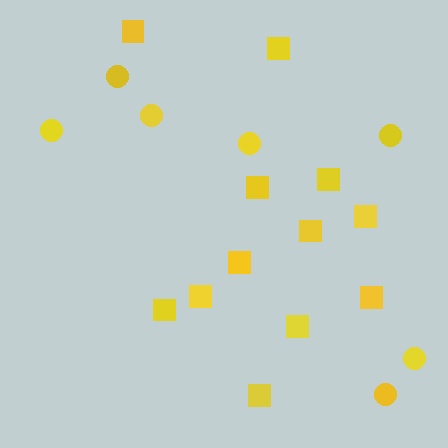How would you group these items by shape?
There are 2 groups: one group of circles (7) and one group of squares (12).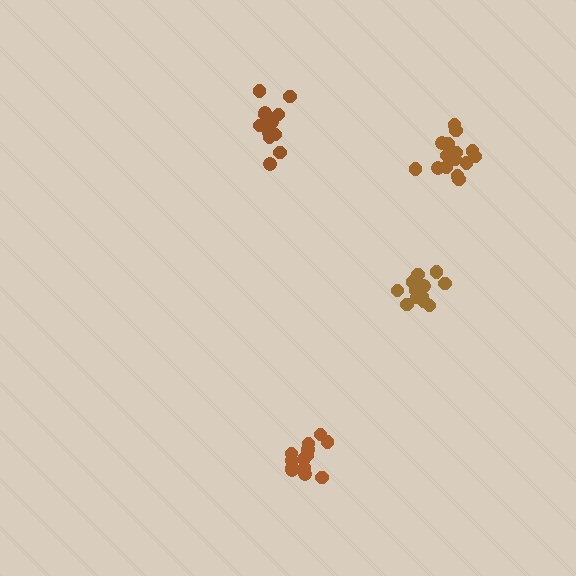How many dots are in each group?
Group 1: 13 dots, Group 2: 14 dots, Group 3: 15 dots, Group 4: 13 dots (55 total).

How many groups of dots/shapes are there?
There are 4 groups.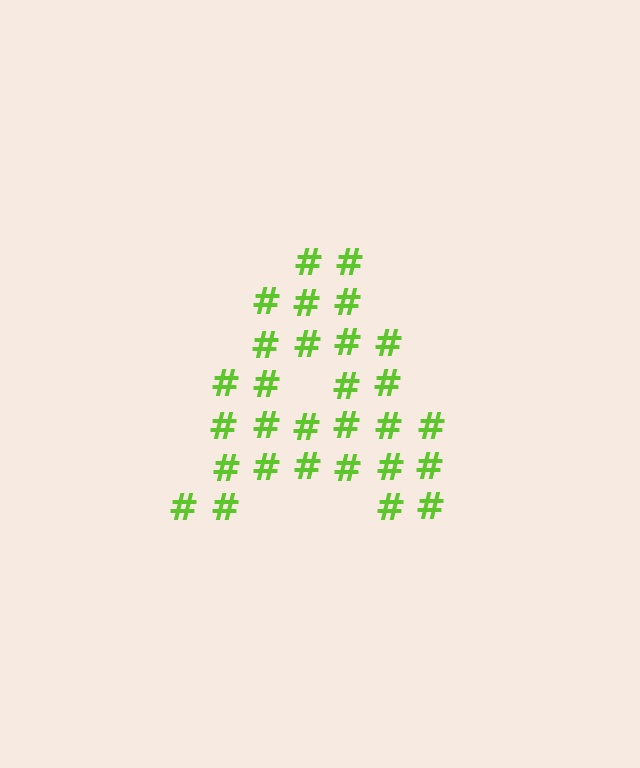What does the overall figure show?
The overall figure shows the letter A.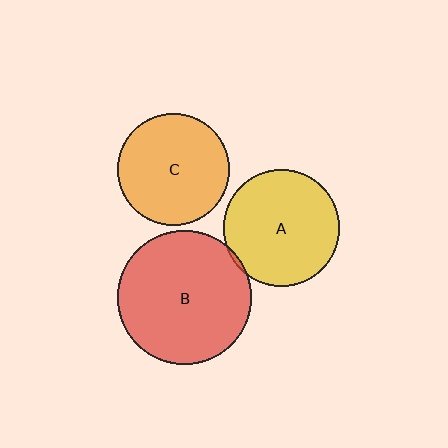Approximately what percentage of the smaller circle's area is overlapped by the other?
Approximately 5%.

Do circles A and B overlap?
Yes.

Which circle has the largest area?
Circle B (red).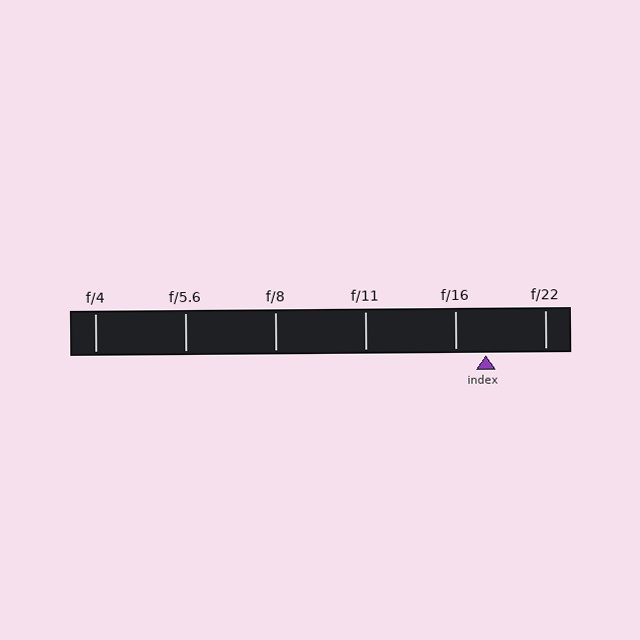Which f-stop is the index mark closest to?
The index mark is closest to f/16.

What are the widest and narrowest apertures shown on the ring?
The widest aperture shown is f/4 and the narrowest is f/22.